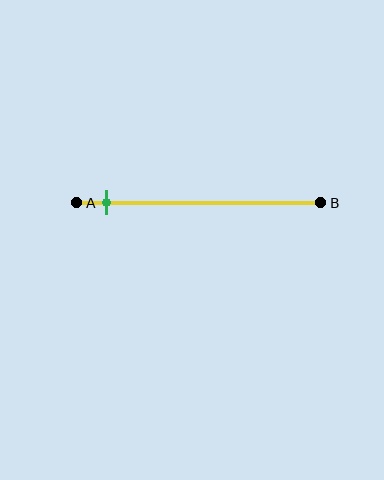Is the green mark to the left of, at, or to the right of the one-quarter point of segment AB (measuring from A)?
The green mark is to the left of the one-quarter point of segment AB.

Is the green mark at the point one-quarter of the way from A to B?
No, the mark is at about 10% from A, not at the 25% one-quarter point.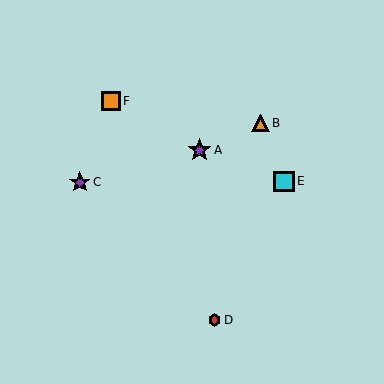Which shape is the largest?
The purple star (labeled A) is the largest.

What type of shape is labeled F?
Shape F is an orange square.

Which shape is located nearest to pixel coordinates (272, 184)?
The cyan square (labeled E) at (284, 181) is nearest to that location.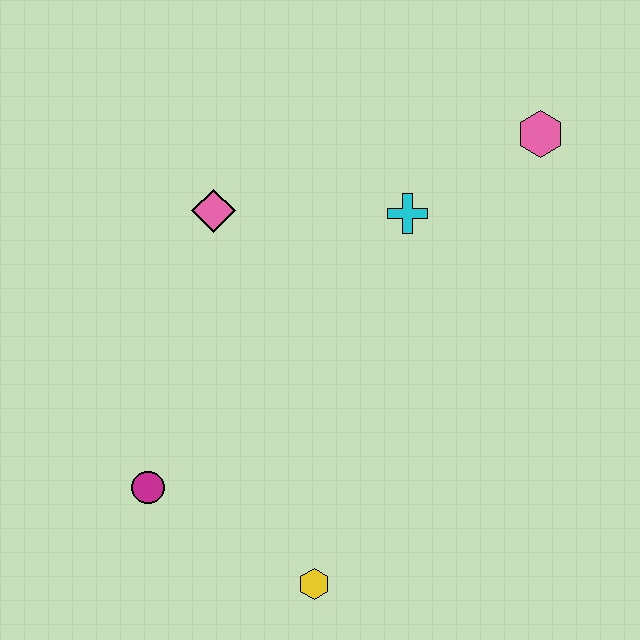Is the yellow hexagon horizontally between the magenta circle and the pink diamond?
No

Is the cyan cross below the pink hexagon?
Yes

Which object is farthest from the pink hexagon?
The magenta circle is farthest from the pink hexagon.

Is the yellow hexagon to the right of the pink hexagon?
No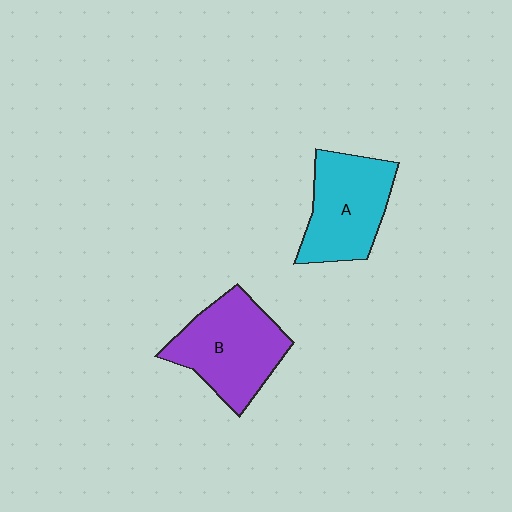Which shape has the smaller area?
Shape A (cyan).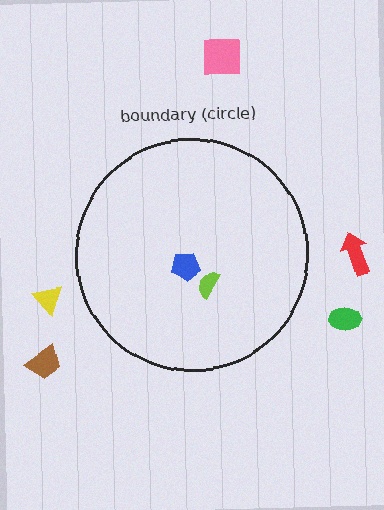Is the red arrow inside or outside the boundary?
Outside.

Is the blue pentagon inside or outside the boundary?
Inside.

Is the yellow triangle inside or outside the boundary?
Outside.